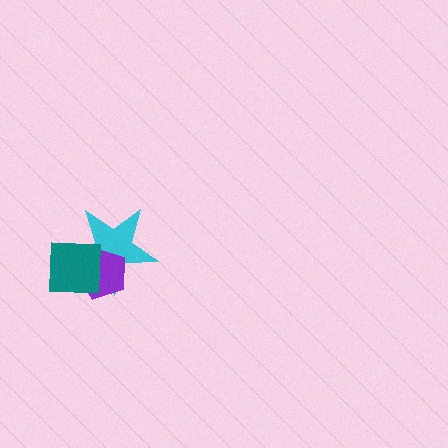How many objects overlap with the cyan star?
2 objects overlap with the cyan star.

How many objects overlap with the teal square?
2 objects overlap with the teal square.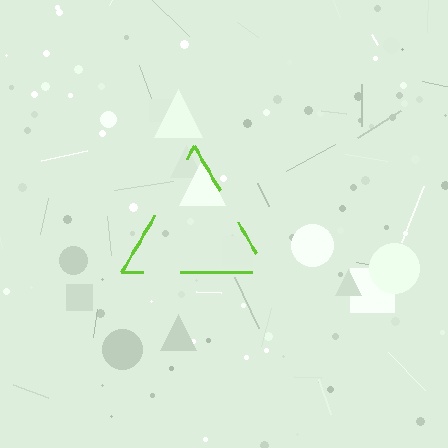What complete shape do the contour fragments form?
The contour fragments form a triangle.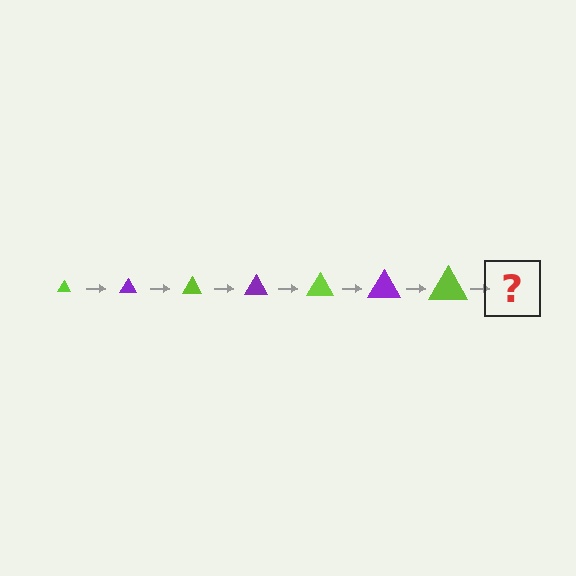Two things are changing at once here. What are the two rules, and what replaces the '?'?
The two rules are that the triangle grows larger each step and the color cycles through lime and purple. The '?' should be a purple triangle, larger than the previous one.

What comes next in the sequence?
The next element should be a purple triangle, larger than the previous one.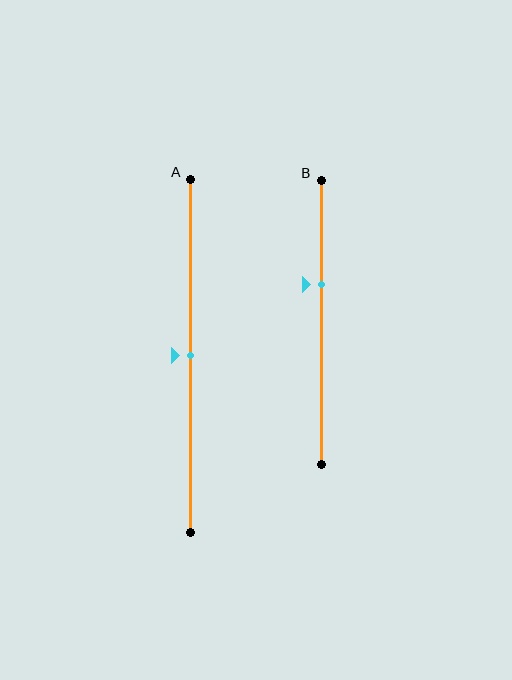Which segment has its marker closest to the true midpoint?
Segment A has its marker closest to the true midpoint.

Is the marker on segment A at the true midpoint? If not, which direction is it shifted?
Yes, the marker on segment A is at the true midpoint.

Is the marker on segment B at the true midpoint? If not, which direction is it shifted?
No, the marker on segment B is shifted upward by about 13% of the segment length.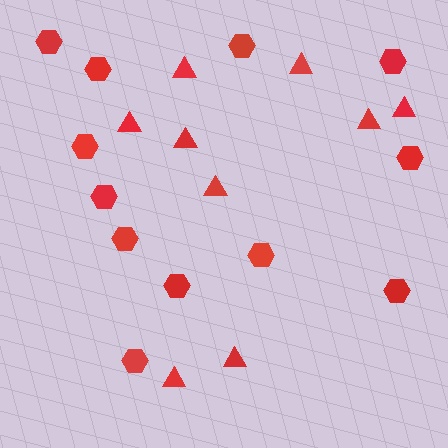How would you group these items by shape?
There are 2 groups: one group of triangles (9) and one group of hexagons (12).